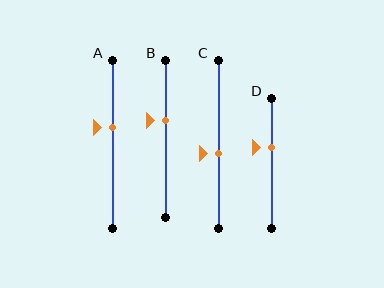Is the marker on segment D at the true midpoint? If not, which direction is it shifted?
No, the marker on segment D is shifted upward by about 12% of the segment length.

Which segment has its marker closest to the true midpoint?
Segment C has its marker closest to the true midpoint.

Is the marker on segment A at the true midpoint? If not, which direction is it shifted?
No, the marker on segment A is shifted upward by about 10% of the segment length.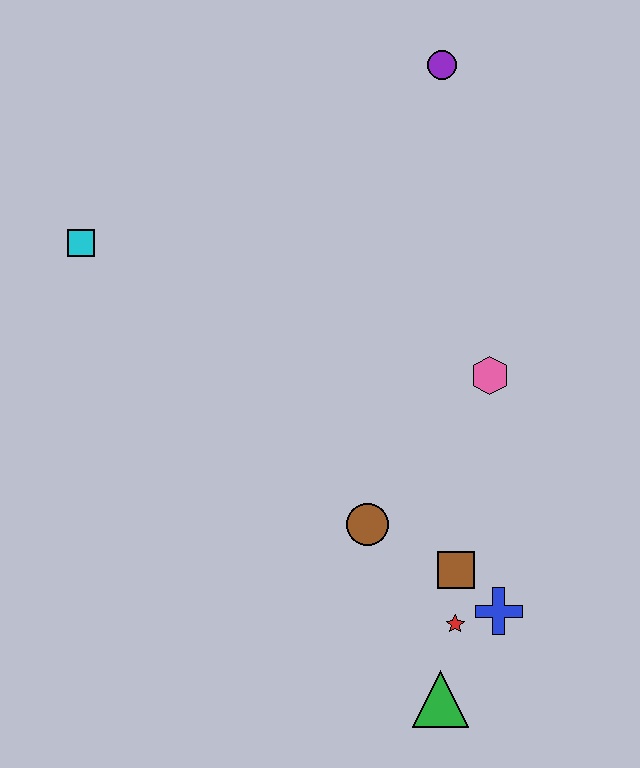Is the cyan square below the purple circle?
Yes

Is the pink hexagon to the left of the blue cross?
Yes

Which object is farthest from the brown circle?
The purple circle is farthest from the brown circle.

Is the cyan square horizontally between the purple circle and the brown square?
No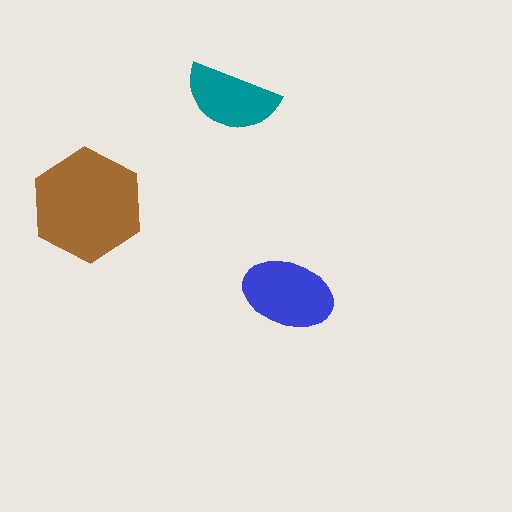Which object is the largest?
The brown hexagon.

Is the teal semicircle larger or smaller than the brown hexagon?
Smaller.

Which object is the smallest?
The teal semicircle.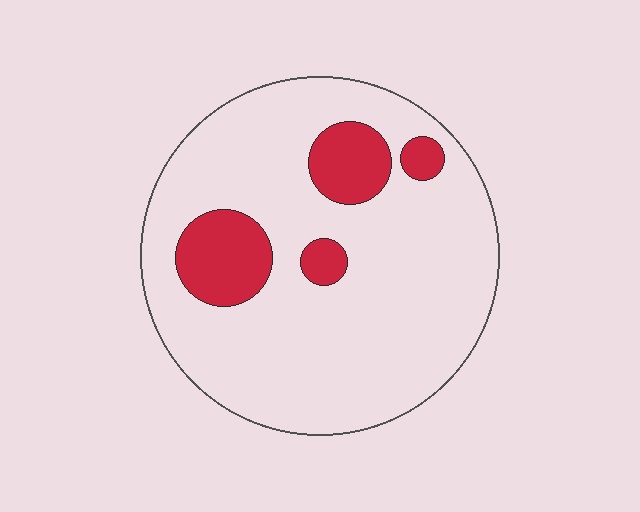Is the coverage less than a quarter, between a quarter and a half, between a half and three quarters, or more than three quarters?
Less than a quarter.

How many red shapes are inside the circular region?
4.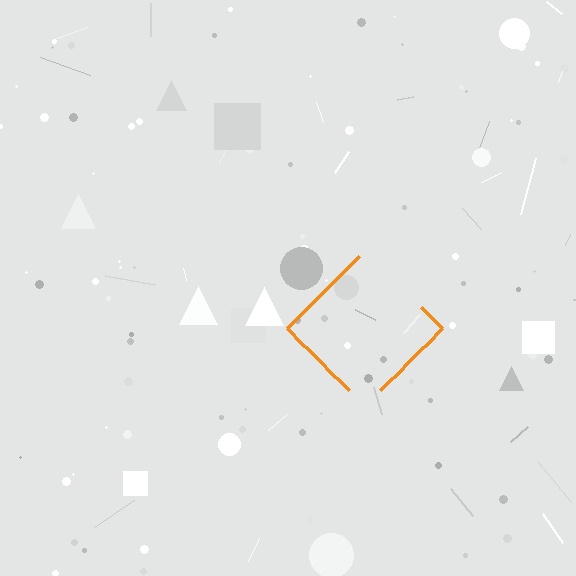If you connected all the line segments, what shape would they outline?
They would outline a diamond.